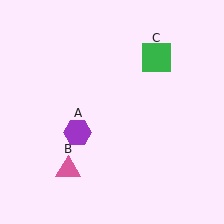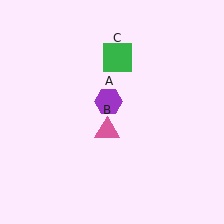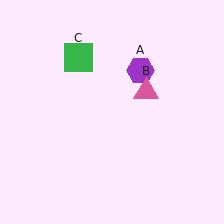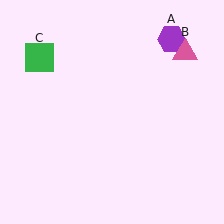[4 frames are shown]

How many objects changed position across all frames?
3 objects changed position: purple hexagon (object A), pink triangle (object B), green square (object C).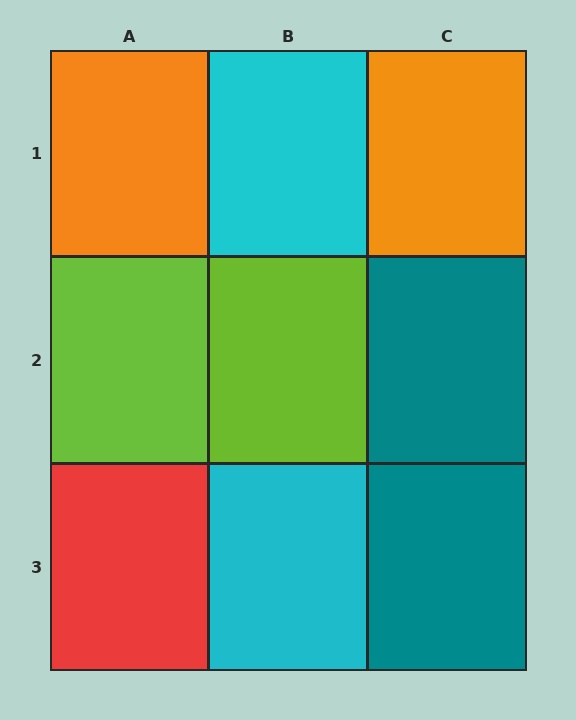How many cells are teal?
2 cells are teal.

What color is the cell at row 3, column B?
Cyan.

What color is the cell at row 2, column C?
Teal.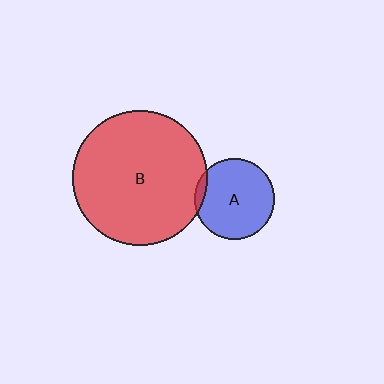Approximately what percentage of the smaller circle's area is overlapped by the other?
Approximately 5%.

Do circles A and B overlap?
Yes.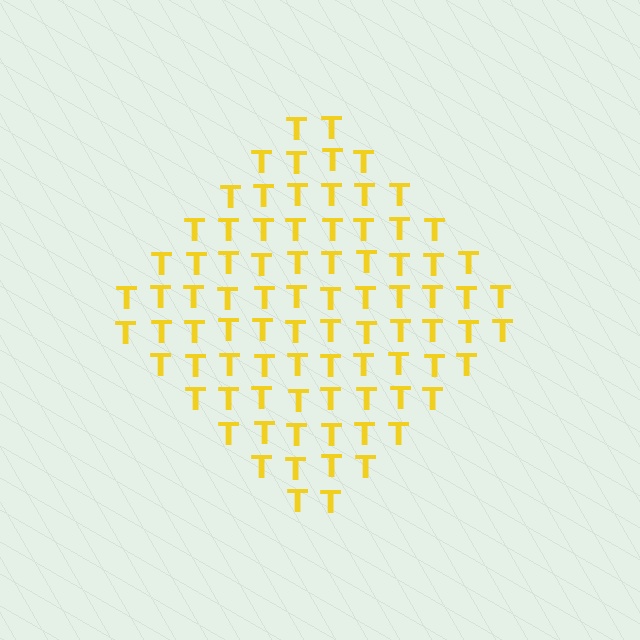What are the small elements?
The small elements are letter T's.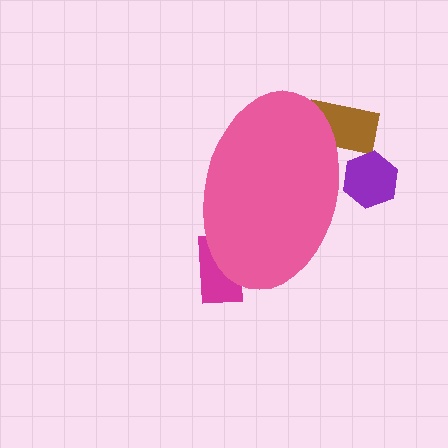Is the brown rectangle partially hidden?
Yes, the brown rectangle is partially hidden behind the pink ellipse.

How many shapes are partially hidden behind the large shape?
3 shapes are partially hidden.